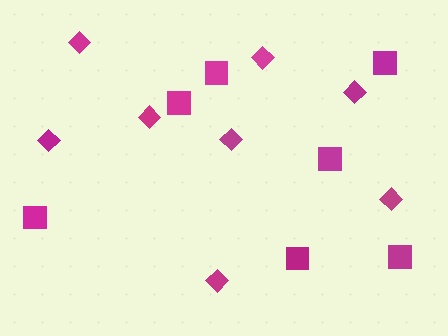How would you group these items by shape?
There are 2 groups: one group of diamonds (8) and one group of squares (7).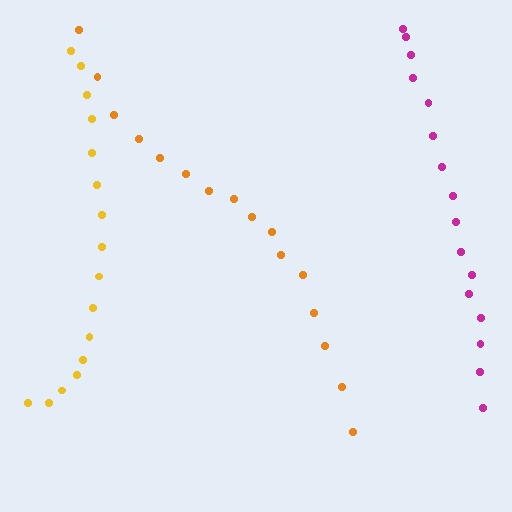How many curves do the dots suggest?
There are 3 distinct paths.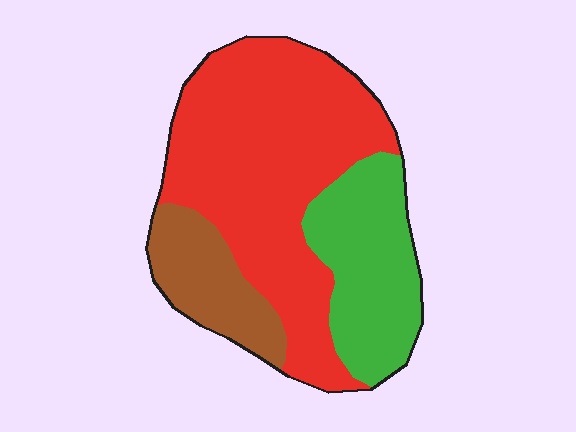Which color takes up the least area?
Brown, at roughly 15%.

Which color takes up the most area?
Red, at roughly 60%.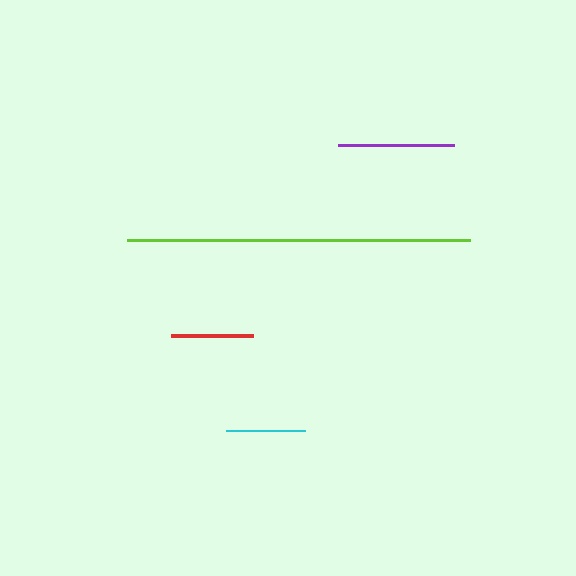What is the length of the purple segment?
The purple segment is approximately 115 pixels long.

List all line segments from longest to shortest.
From longest to shortest: lime, purple, red, cyan.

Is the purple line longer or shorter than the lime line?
The lime line is longer than the purple line.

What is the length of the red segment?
The red segment is approximately 82 pixels long.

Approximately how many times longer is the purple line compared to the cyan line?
The purple line is approximately 1.5 times the length of the cyan line.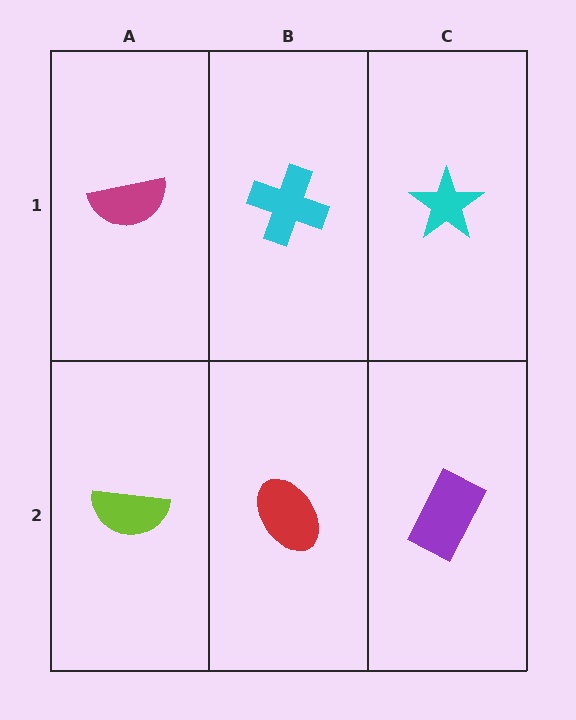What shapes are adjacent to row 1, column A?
A lime semicircle (row 2, column A), a cyan cross (row 1, column B).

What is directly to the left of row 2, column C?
A red ellipse.